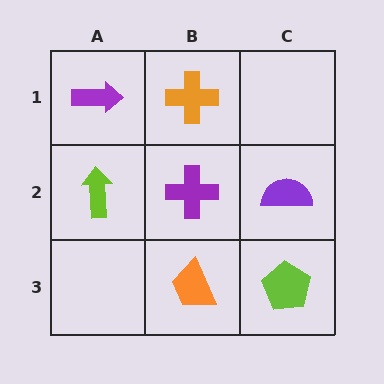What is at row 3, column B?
An orange trapezoid.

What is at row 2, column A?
A lime arrow.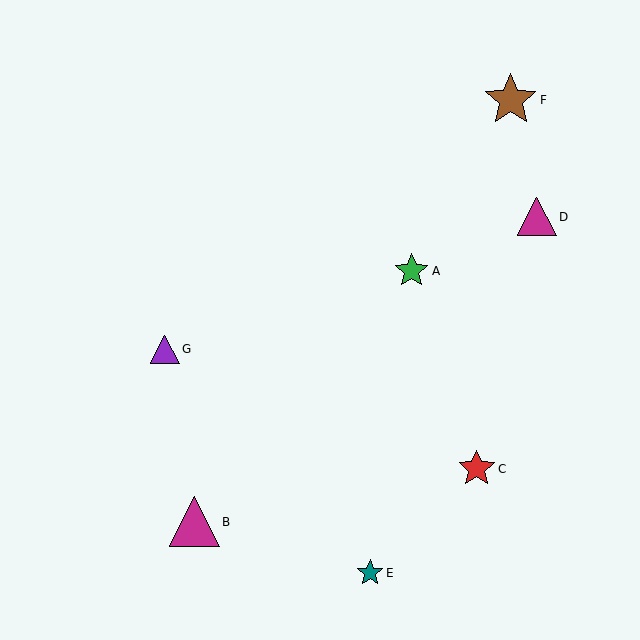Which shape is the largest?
The brown star (labeled F) is the largest.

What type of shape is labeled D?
Shape D is a magenta triangle.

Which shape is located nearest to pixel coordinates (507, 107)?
The brown star (labeled F) at (511, 100) is nearest to that location.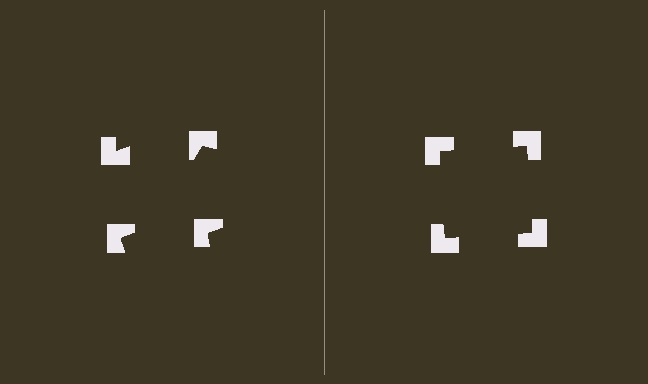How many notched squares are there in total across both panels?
8 — 4 on each side.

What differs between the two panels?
The notched squares are positioned identically on both sides; only the wedge orientations differ. On the right they align to a square; on the left they are misaligned.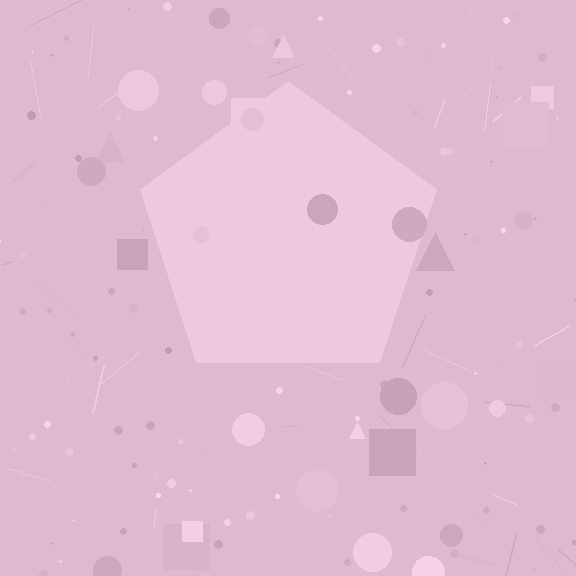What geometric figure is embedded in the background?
A pentagon is embedded in the background.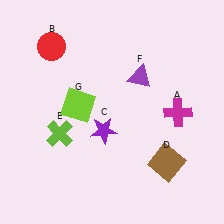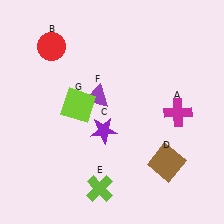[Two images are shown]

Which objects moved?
The objects that moved are: the lime cross (E), the purple triangle (F).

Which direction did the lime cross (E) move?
The lime cross (E) moved down.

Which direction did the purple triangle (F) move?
The purple triangle (F) moved left.